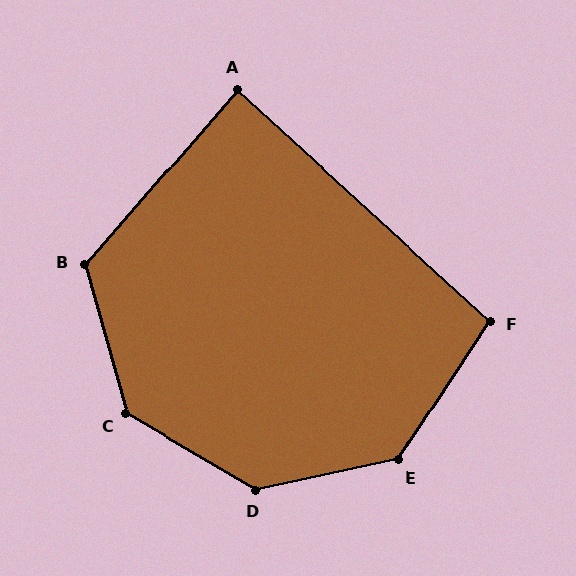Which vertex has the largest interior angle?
D, at approximately 137 degrees.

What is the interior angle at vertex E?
Approximately 135 degrees (obtuse).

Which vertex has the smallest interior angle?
A, at approximately 89 degrees.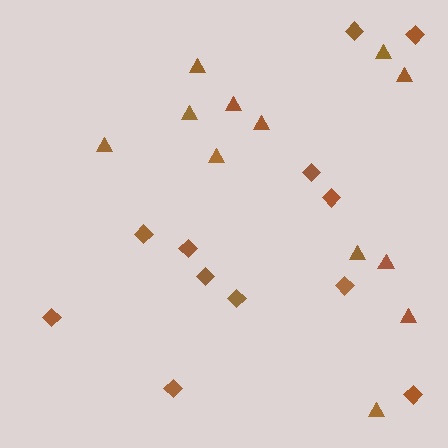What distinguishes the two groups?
There are 2 groups: one group of triangles (12) and one group of diamonds (12).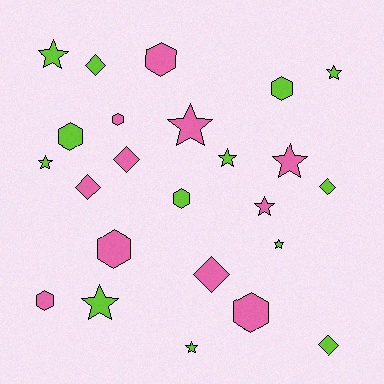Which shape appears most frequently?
Star, with 10 objects.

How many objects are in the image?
There are 24 objects.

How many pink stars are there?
There are 3 pink stars.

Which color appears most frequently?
Lime, with 13 objects.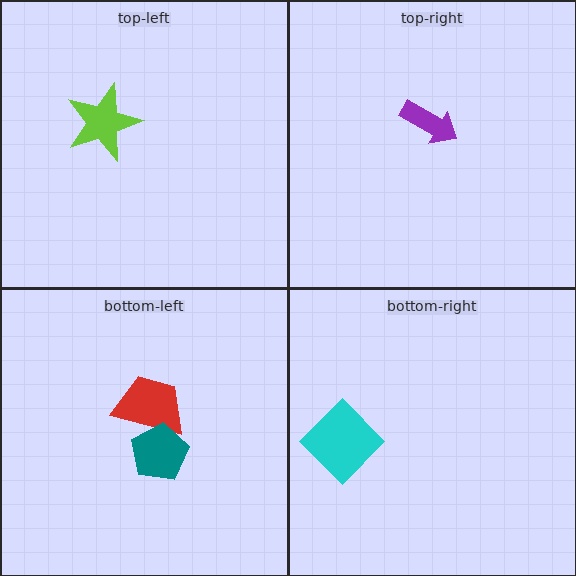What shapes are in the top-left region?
The lime star.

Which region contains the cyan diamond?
The bottom-right region.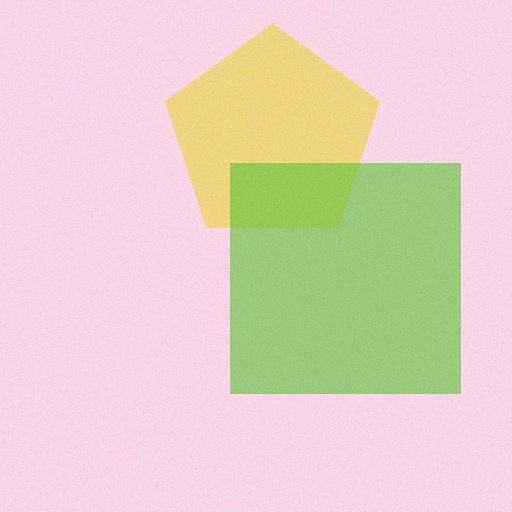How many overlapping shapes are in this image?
There are 2 overlapping shapes in the image.